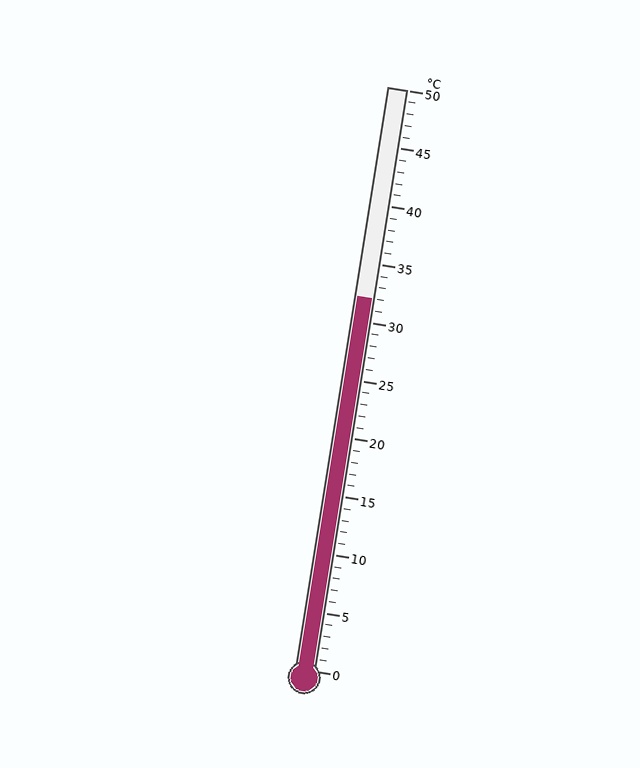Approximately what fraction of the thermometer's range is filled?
The thermometer is filled to approximately 65% of its range.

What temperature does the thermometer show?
The thermometer shows approximately 32°C.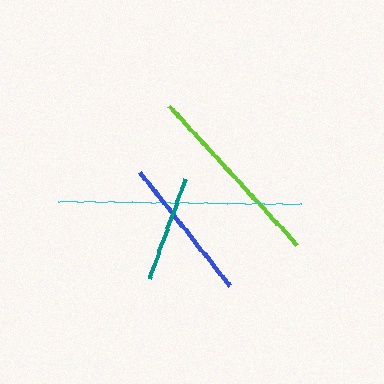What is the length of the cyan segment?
The cyan segment is approximately 243 pixels long.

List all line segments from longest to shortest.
From longest to shortest: cyan, lime, blue, teal.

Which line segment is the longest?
The cyan line is the longest at approximately 243 pixels.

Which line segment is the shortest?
The teal line is the shortest at approximately 106 pixels.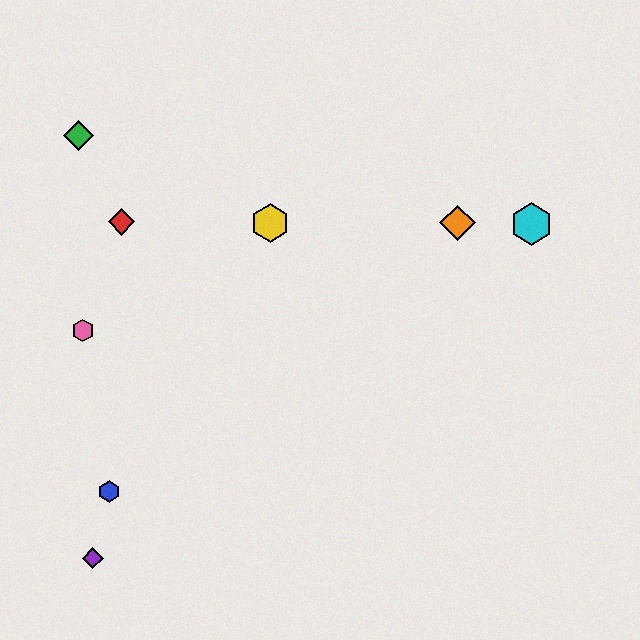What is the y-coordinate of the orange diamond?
The orange diamond is at y≈223.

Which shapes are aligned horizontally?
The red diamond, the yellow hexagon, the orange diamond, the cyan hexagon are aligned horizontally.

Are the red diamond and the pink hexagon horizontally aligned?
No, the red diamond is at y≈222 and the pink hexagon is at y≈331.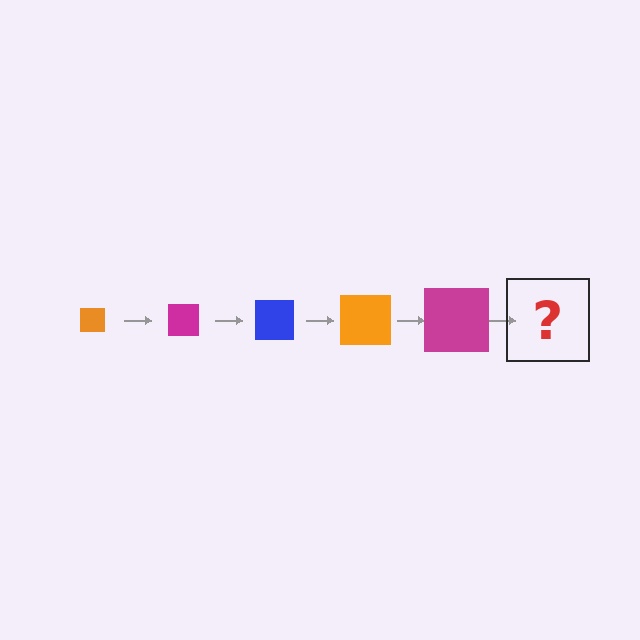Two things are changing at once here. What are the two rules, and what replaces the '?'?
The two rules are that the square grows larger each step and the color cycles through orange, magenta, and blue. The '?' should be a blue square, larger than the previous one.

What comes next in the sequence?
The next element should be a blue square, larger than the previous one.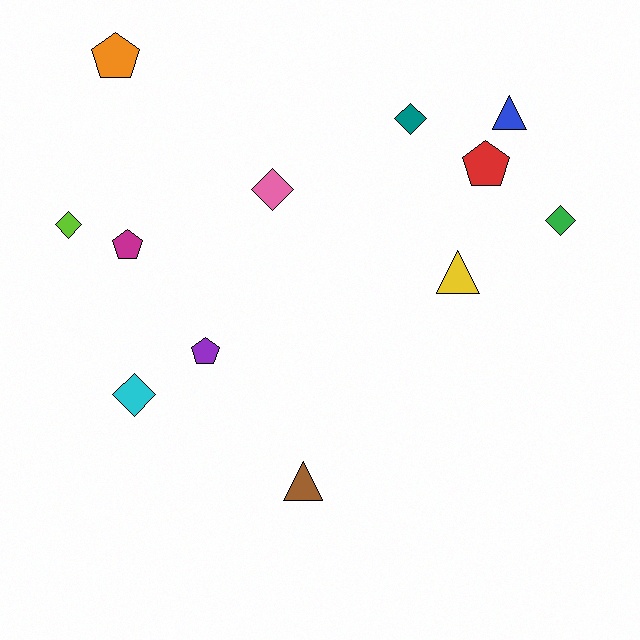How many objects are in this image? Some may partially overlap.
There are 12 objects.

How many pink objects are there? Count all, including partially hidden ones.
There is 1 pink object.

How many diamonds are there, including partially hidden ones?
There are 5 diamonds.